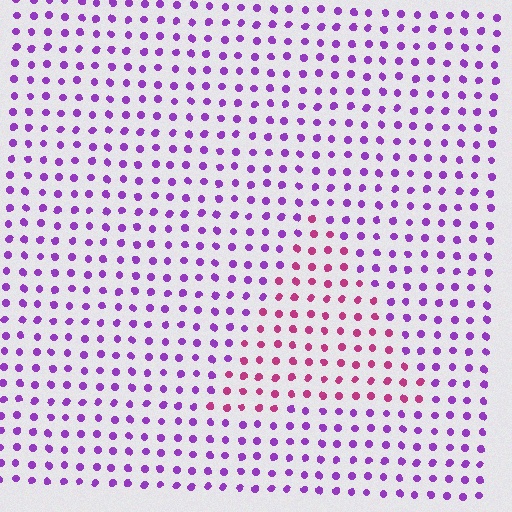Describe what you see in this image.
The image is filled with small purple elements in a uniform arrangement. A triangle-shaped region is visible where the elements are tinted to a slightly different hue, forming a subtle color boundary.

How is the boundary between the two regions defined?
The boundary is defined purely by a slight shift in hue (about 45 degrees). Spacing, size, and orientation are identical on both sides.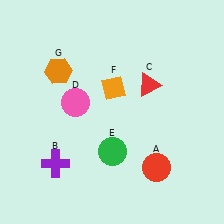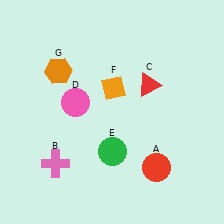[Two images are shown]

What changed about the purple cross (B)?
In Image 1, B is purple. In Image 2, it changed to pink.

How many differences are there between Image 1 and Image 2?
There is 1 difference between the two images.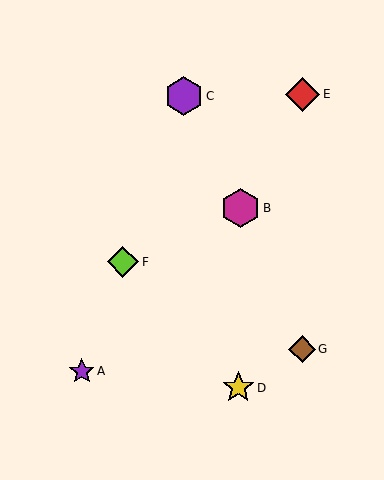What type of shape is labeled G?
Shape G is a brown diamond.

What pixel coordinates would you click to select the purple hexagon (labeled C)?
Click at (184, 96) to select the purple hexagon C.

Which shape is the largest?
The magenta hexagon (labeled B) is the largest.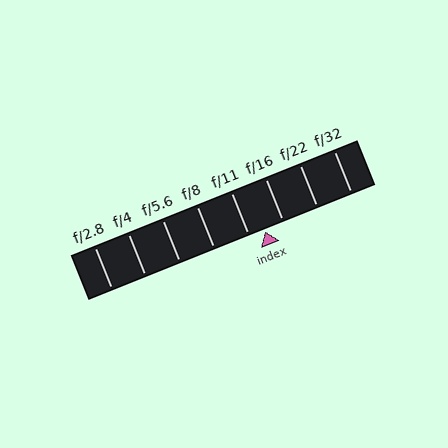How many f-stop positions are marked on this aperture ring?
There are 8 f-stop positions marked.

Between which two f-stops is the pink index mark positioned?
The index mark is between f/11 and f/16.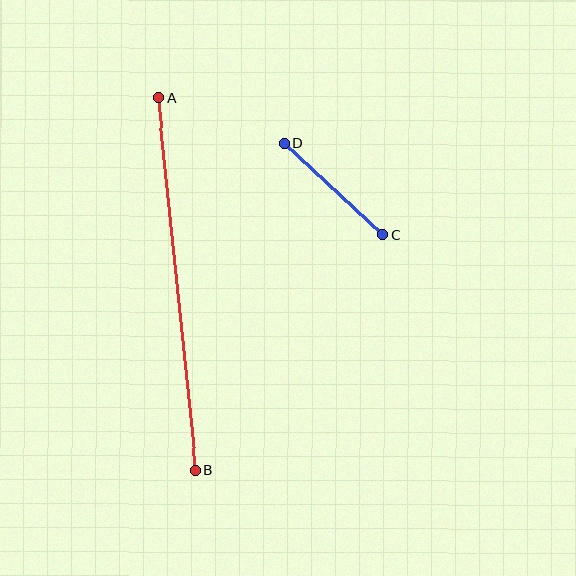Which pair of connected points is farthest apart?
Points A and B are farthest apart.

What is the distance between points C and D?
The distance is approximately 135 pixels.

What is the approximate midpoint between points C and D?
The midpoint is at approximately (334, 189) pixels.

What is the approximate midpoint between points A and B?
The midpoint is at approximately (177, 284) pixels.